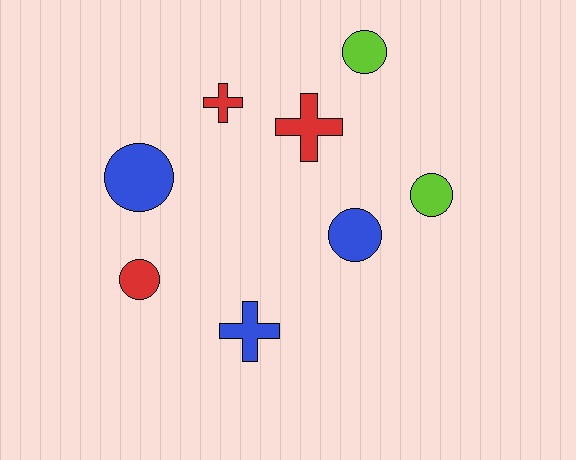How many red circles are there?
There is 1 red circle.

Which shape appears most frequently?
Circle, with 5 objects.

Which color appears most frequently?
Blue, with 3 objects.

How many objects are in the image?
There are 8 objects.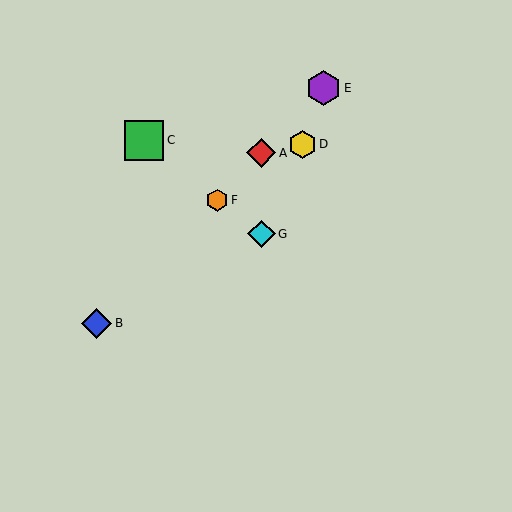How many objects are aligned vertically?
2 objects (A, G) are aligned vertically.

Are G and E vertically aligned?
No, G is at x≈261 and E is at x≈324.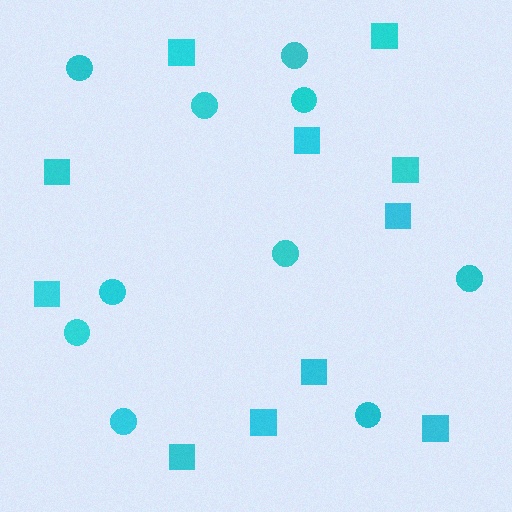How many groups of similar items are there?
There are 2 groups: one group of squares (11) and one group of circles (10).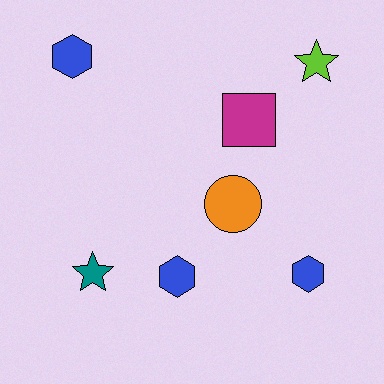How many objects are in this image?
There are 7 objects.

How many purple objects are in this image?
There are no purple objects.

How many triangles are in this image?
There are no triangles.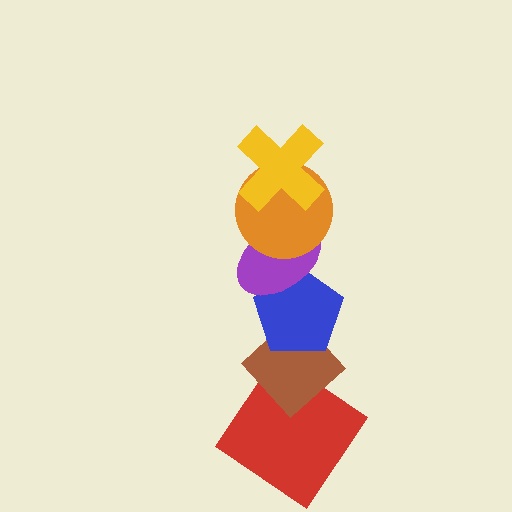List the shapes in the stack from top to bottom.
From top to bottom: the yellow cross, the orange circle, the purple ellipse, the blue pentagon, the brown diamond, the red diamond.